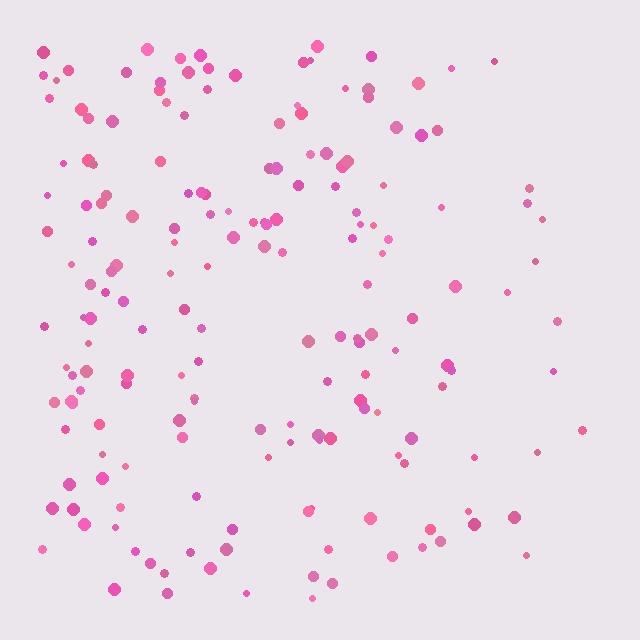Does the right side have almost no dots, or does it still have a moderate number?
Still a moderate number, just noticeably fewer than the left.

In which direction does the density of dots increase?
From right to left, with the left side densest.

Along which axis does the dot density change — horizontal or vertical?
Horizontal.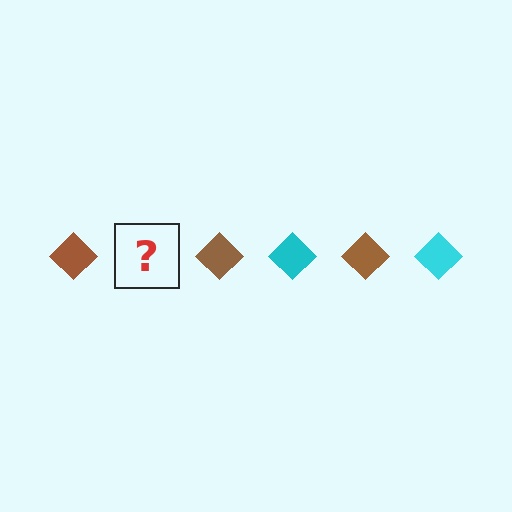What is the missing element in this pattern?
The missing element is a cyan diamond.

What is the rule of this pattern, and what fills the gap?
The rule is that the pattern cycles through brown, cyan diamonds. The gap should be filled with a cyan diamond.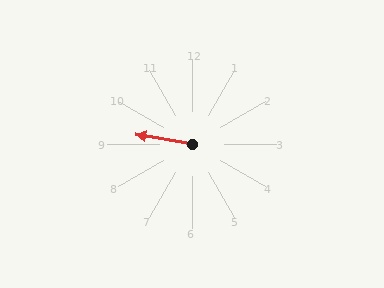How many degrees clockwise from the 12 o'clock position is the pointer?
Approximately 280 degrees.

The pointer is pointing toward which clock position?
Roughly 9 o'clock.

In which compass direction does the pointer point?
West.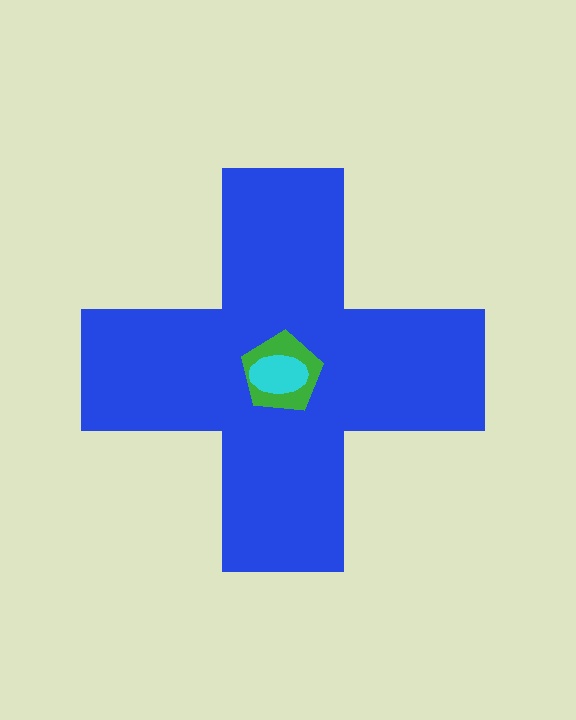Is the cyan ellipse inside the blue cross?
Yes.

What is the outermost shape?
The blue cross.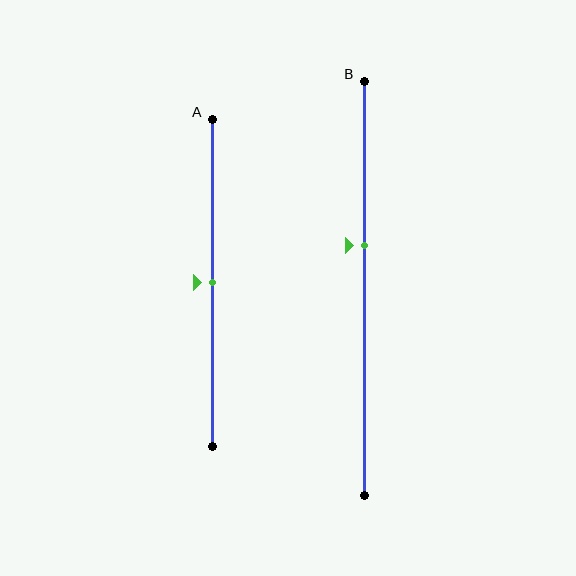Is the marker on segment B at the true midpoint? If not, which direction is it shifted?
No, the marker on segment B is shifted upward by about 10% of the segment length.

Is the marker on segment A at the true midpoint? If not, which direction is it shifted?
Yes, the marker on segment A is at the true midpoint.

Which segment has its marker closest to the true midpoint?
Segment A has its marker closest to the true midpoint.